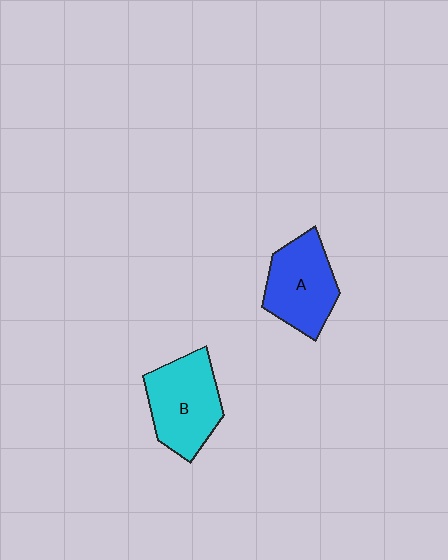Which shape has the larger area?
Shape B (cyan).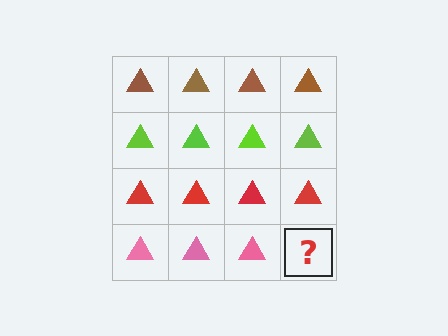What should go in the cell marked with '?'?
The missing cell should contain a pink triangle.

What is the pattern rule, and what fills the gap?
The rule is that each row has a consistent color. The gap should be filled with a pink triangle.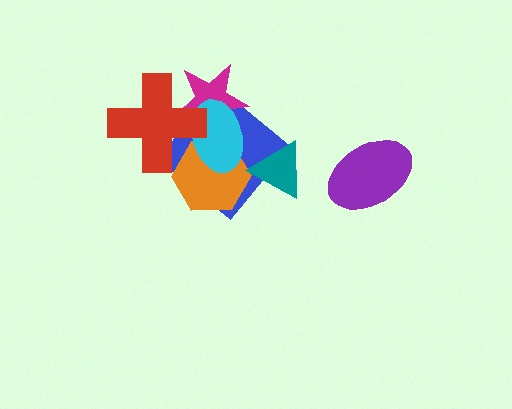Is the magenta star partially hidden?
Yes, it is partially covered by another shape.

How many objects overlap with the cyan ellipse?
4 objects overlap with the cyan ellipse.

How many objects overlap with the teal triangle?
1 object overlaps with the teal triangle.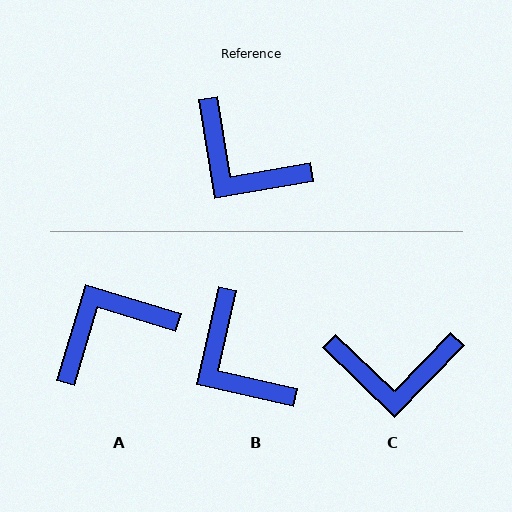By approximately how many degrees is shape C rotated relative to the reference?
Approximately 36 degrees counter-clockwise.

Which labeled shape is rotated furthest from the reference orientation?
A, about 116 degrees away.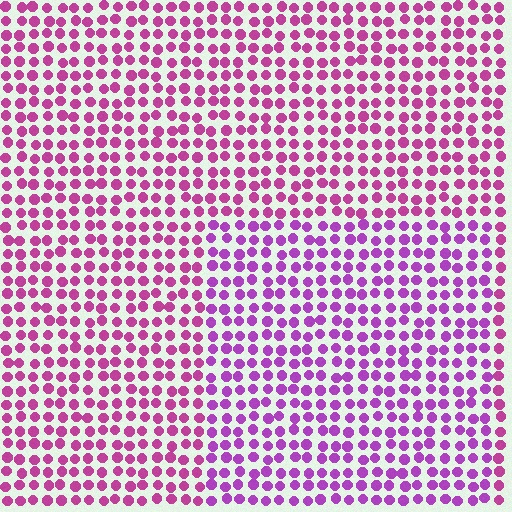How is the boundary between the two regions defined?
The boundary is defined purely by a slight shift in hue (about 26 degrees). Spacing, size, and orientation are identical on both sides.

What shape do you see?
I see a rectangle.